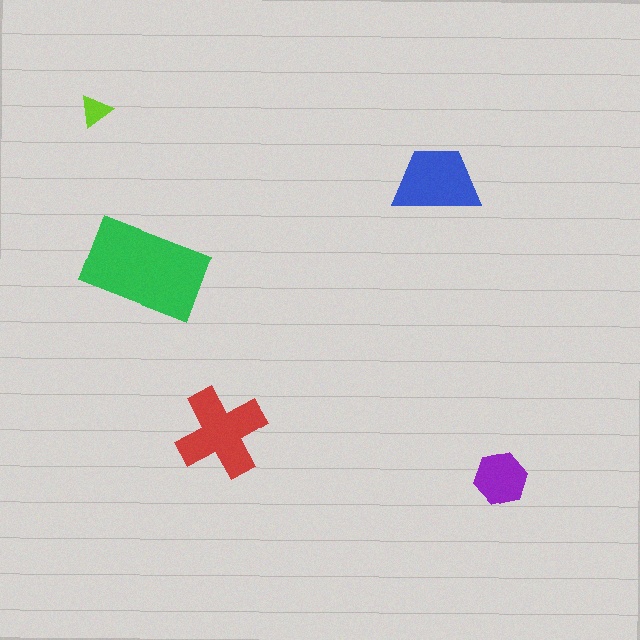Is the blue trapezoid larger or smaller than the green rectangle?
Smaller.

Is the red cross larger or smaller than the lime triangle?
Larger.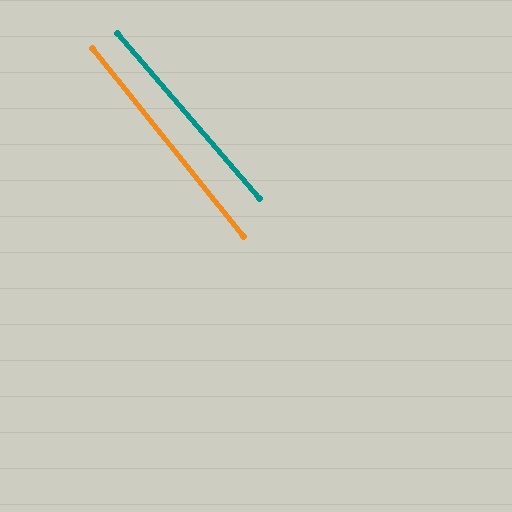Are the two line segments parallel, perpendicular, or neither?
Parallel — their directions differ by only 1.9°.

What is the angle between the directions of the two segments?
Approximately 2 degrees.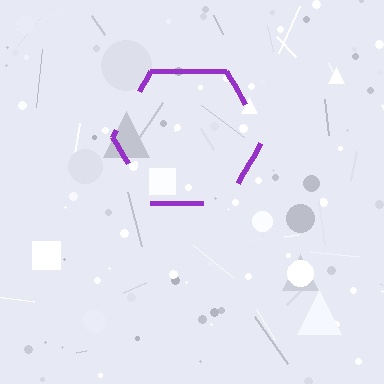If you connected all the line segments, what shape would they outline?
They would outline a hexagon.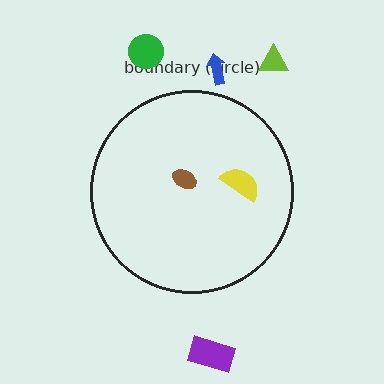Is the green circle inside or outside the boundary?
Outside.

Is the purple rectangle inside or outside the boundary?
Outside.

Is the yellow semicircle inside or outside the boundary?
Inside.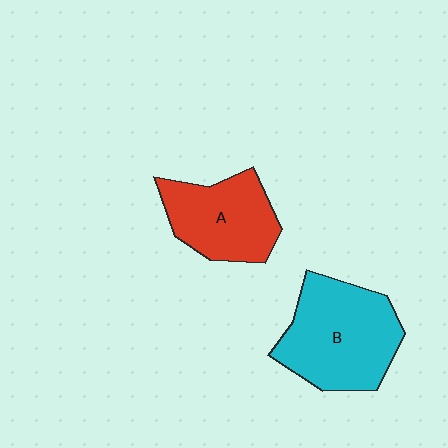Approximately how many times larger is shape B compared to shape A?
Approximately 1.3 times.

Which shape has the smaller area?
Shape A (red).